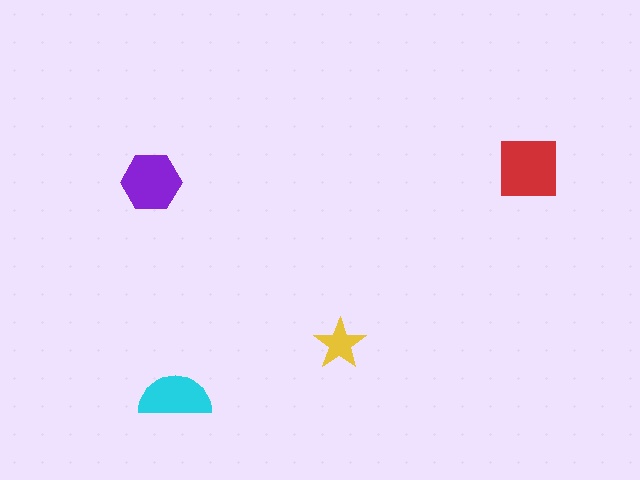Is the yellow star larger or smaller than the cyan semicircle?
Smaller.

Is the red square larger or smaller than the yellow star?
Larger.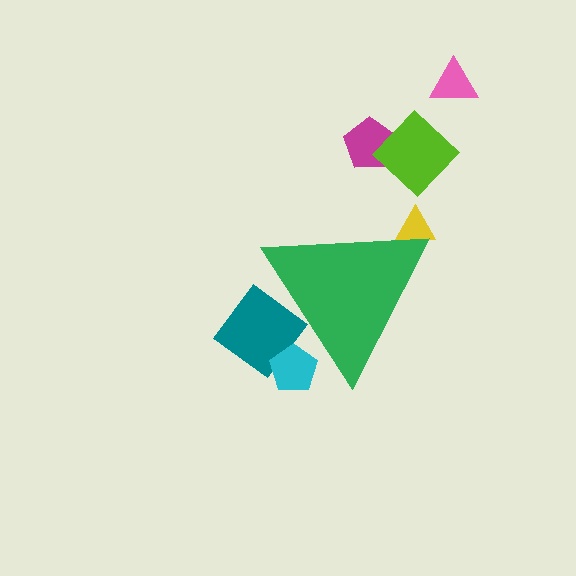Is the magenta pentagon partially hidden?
No, the magenta pentagon is fully visible.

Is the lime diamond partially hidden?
No, the lime diamond is fully visible.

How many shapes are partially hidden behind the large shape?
3 shapes are partially hidden.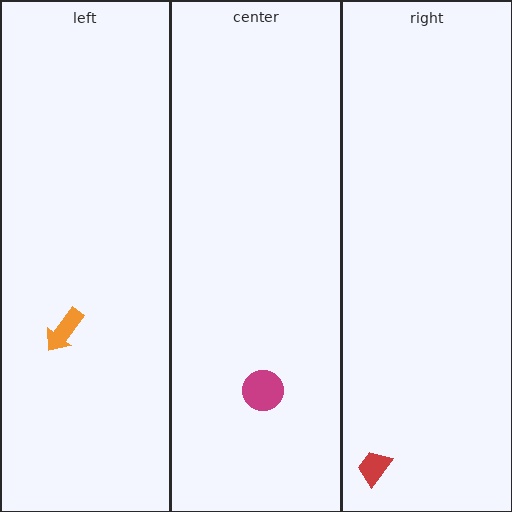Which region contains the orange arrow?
The left region.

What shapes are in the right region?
The red trapezoid.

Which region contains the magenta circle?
The center region.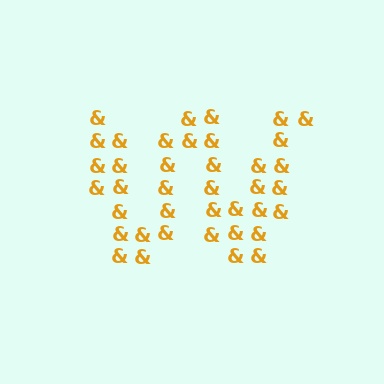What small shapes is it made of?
It is made of small ampersands.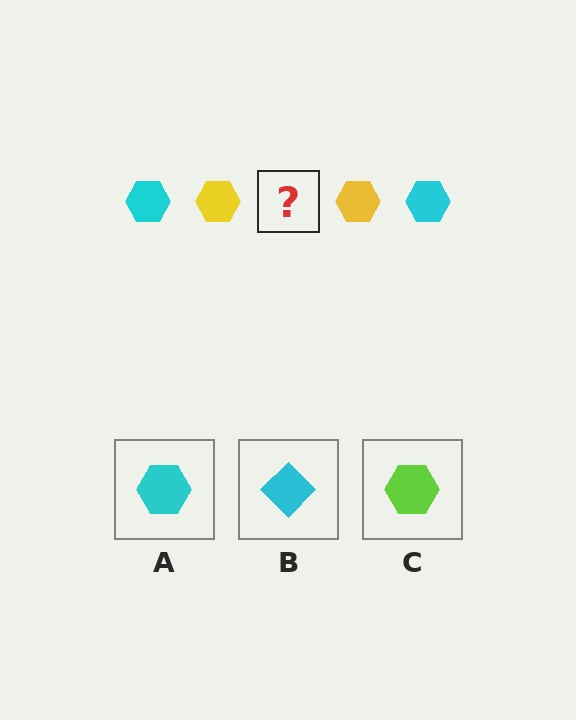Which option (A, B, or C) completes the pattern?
A.